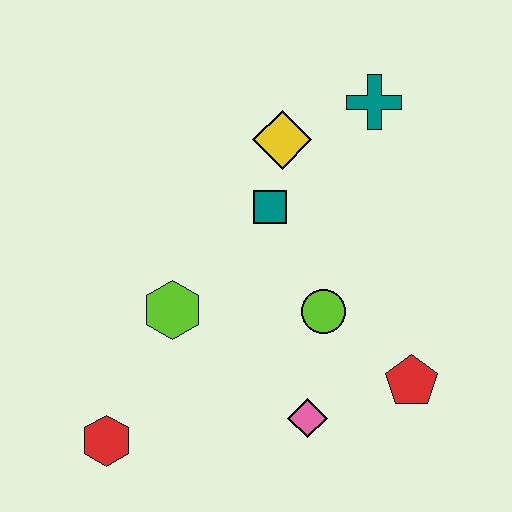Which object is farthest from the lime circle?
The red hexagon is farthest from the lime circle.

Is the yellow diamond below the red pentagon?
No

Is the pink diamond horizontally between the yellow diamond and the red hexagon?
No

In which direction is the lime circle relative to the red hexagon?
The lime circle is to the right of the red hexagon.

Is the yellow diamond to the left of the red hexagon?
No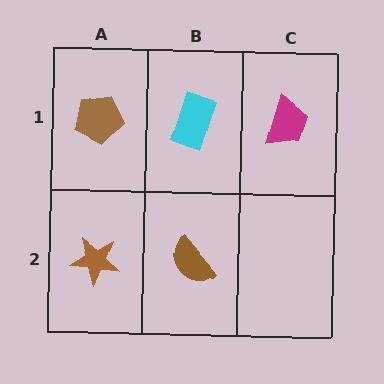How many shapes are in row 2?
2 shapes.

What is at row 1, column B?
A cyan rectangle.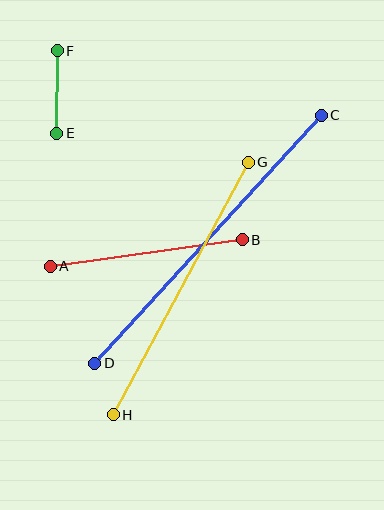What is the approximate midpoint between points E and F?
The midpoint is at approximately (57, 92) pixels.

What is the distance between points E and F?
The distance is approximately 82 pixels.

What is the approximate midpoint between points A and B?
The midpoint is at approximately (146, 253) pixels.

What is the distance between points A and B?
The distance is approximately 194 pixels.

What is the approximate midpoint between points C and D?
The midpoint is at approximately (208, 239) pixels.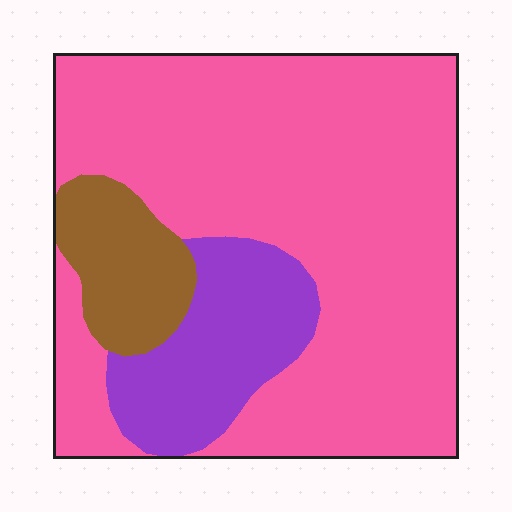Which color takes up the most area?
Pink, at roughly 70%.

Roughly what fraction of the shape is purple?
Purple takes up about one sixth (1/6) of the shape.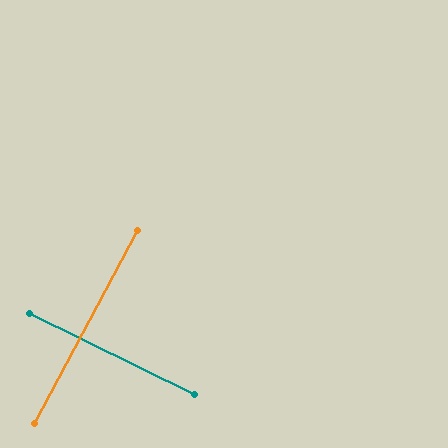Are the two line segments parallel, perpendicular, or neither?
Perpendicular — they meet at approximately 88°.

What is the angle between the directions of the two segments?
Approximately 88 degrees.